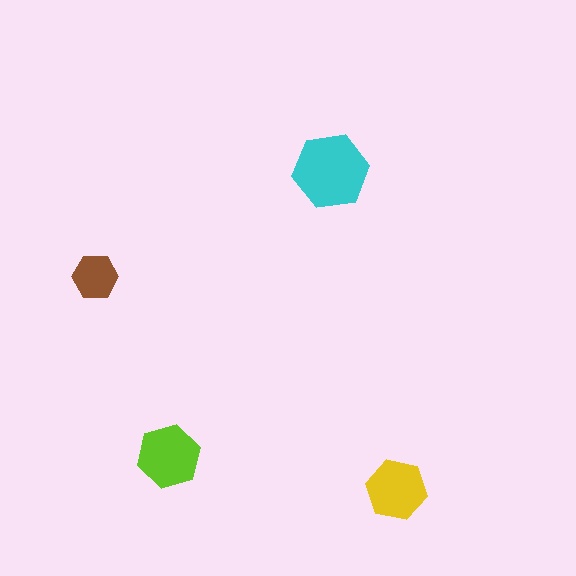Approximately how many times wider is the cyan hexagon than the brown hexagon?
About 1.5 times wider.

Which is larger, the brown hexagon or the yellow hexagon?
The yellow one.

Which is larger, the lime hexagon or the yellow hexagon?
The lime one.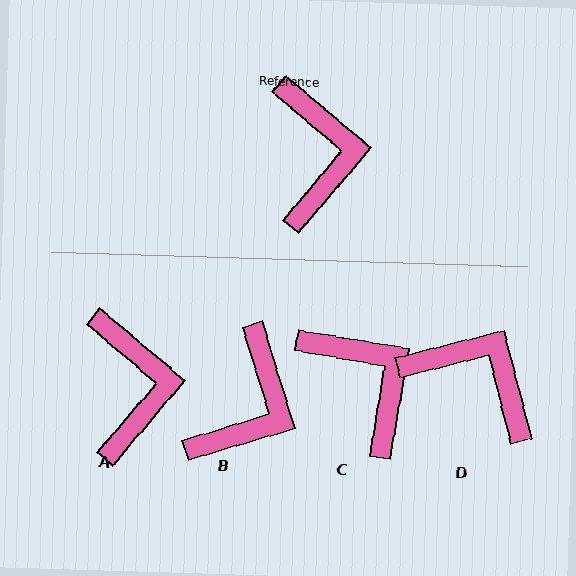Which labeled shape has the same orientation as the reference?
A.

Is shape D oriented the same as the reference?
No, it is off by about 55 degrees.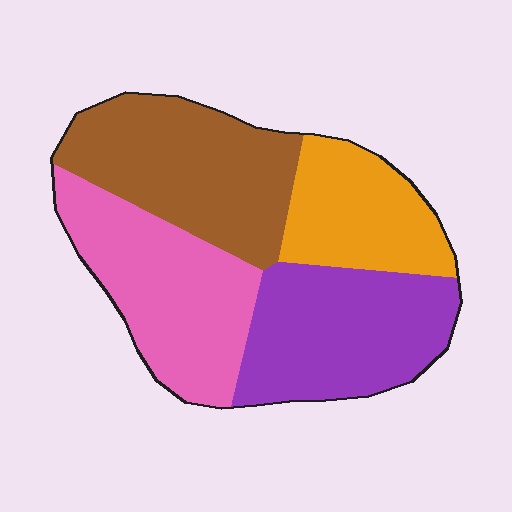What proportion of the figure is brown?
Brown covers around 30% of the figure.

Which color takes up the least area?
Orange, at roughly 20%.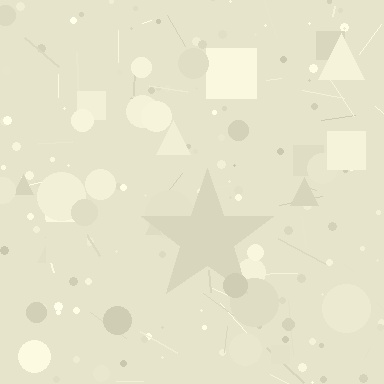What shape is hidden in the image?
A star is hidden in the image.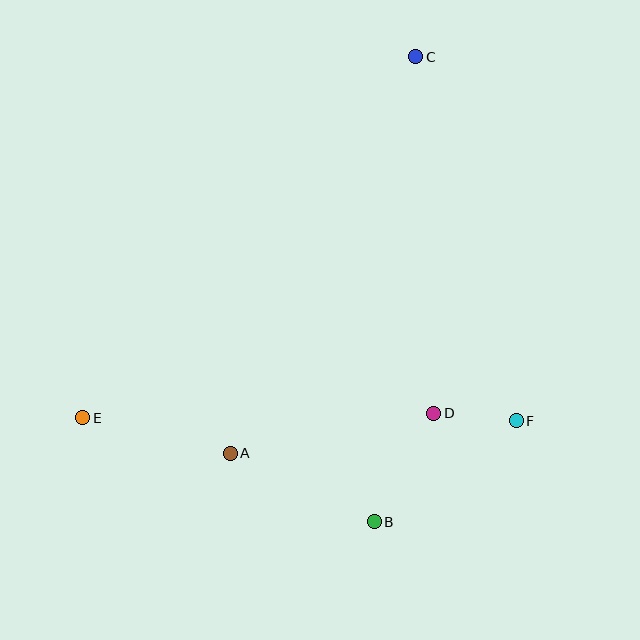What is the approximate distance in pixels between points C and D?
The distance between C and D is approximately 357 pixels.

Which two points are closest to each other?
Points D and F are closest to each other.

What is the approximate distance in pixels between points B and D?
The distance between B and D is approximately 123 pixels.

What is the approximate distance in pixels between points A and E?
The distance between A and E is approximately 152 pixels.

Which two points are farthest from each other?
Points C and E are farthest from each other.